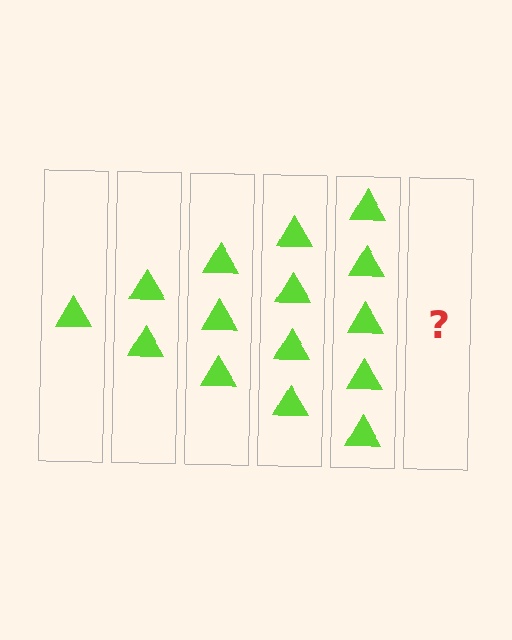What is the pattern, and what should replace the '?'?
The pattern is that each step adds one more triangle. The '?' should be 6 triangles.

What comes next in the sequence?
The next element should be 6 triangles.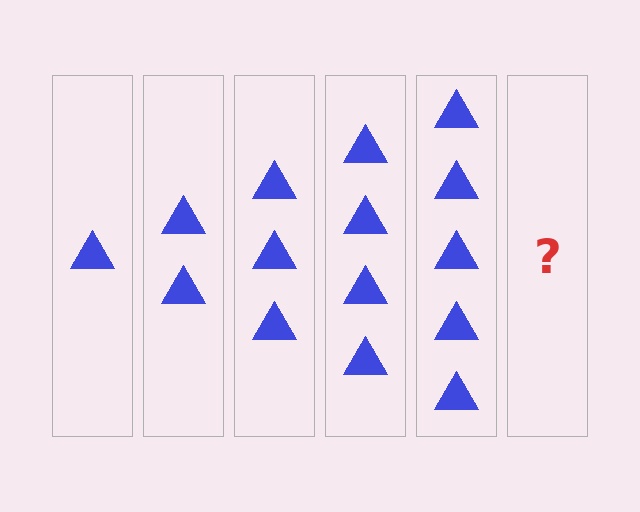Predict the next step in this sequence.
The next step is 6 triangles.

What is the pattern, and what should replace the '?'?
The pattern is that each step adds one more triangle. The '?' should be 6 triangles.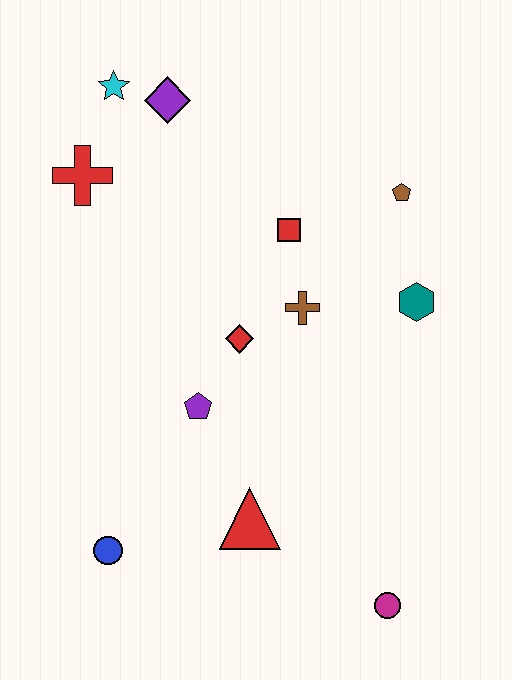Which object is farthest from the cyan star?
The magenta circle is farthest from the cyan star.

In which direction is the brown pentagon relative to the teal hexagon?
The brown pentagon is above the teal hexagon.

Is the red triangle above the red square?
No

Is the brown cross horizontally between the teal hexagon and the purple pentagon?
Yes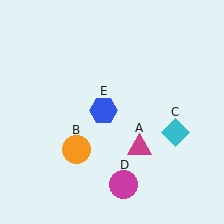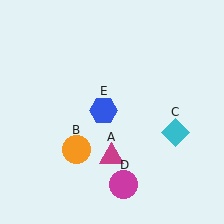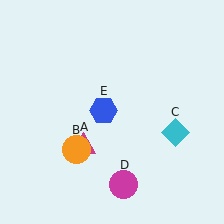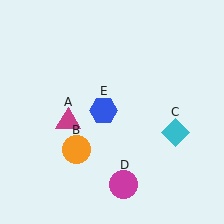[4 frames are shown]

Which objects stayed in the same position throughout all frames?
Orange circle (object B) and cyan diamond (object C) and magenta circle (object D) and blue hexagon (object E) remained stationary.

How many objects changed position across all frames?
1 object changed position: magenta triangle (object A).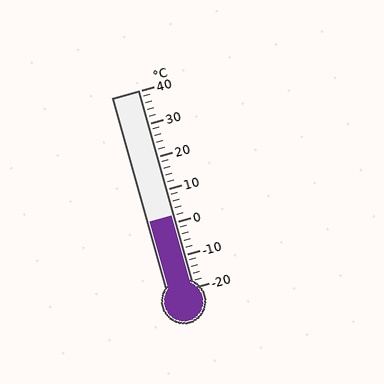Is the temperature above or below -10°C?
The temperature is above -10°C.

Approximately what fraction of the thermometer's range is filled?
The thermometer is filled to approximately 35% of its range.